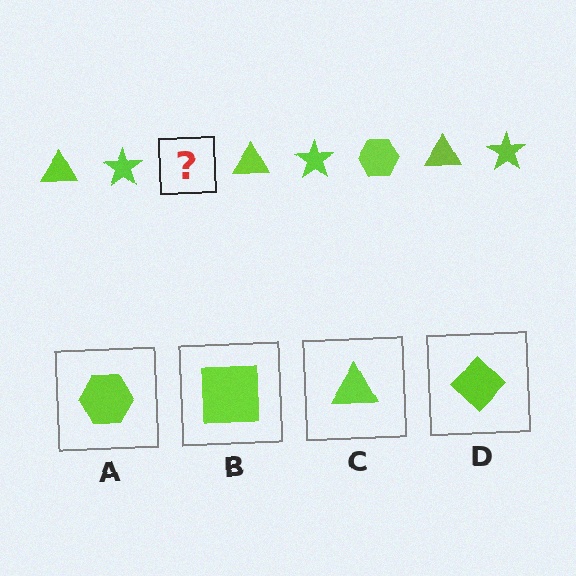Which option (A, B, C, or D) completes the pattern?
A.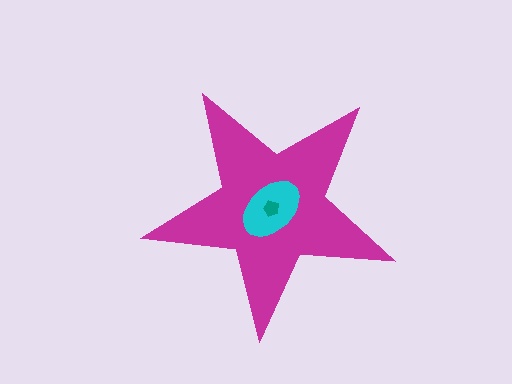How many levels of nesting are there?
3.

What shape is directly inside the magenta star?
The cyan ellipse.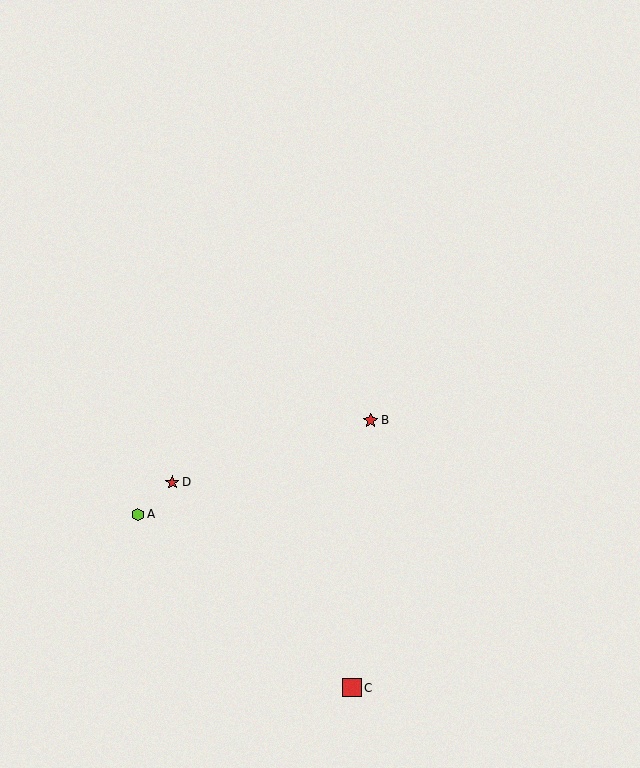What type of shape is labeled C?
Shape C is a red square.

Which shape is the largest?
The red square (labeled C) is the largest.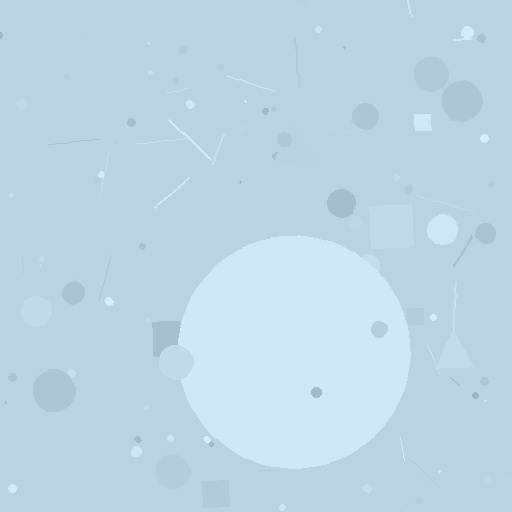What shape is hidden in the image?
A circle is hidden in the image.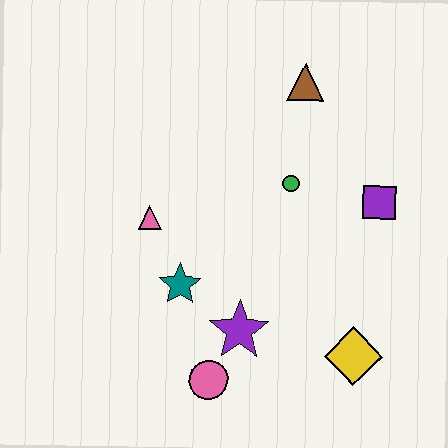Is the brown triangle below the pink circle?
No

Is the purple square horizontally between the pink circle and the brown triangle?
No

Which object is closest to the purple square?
The green circle is closest to the purple square.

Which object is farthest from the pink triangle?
The yellow diamond is farthest from the pink triangle.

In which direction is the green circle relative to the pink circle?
The green circle is above the pink circle.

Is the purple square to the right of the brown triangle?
Yes